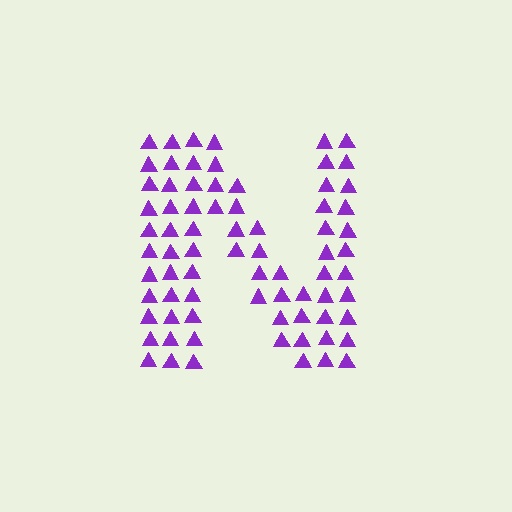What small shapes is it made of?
It is made of small triangles.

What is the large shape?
The large shape is the letter N.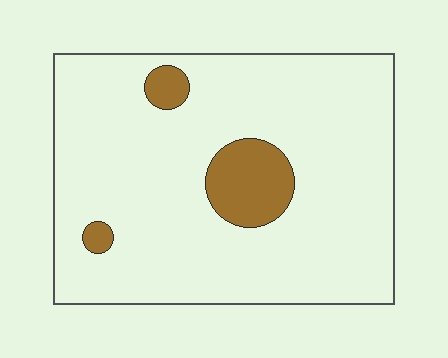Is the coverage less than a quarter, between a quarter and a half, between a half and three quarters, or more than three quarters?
Less than a quarter.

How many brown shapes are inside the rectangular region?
3.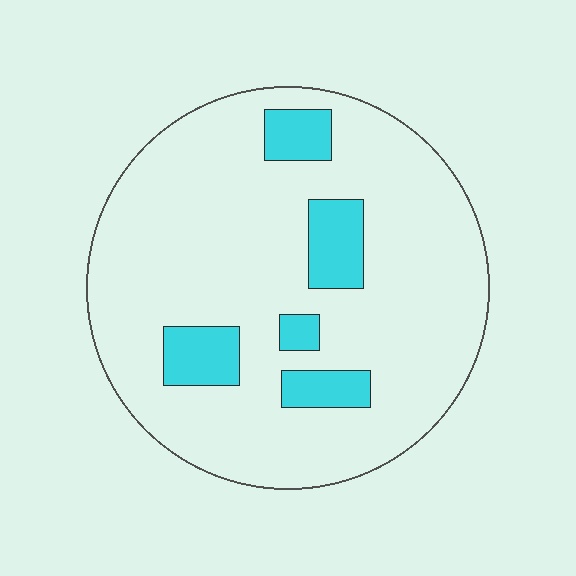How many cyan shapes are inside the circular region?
5.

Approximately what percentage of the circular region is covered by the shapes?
Approximately 15%.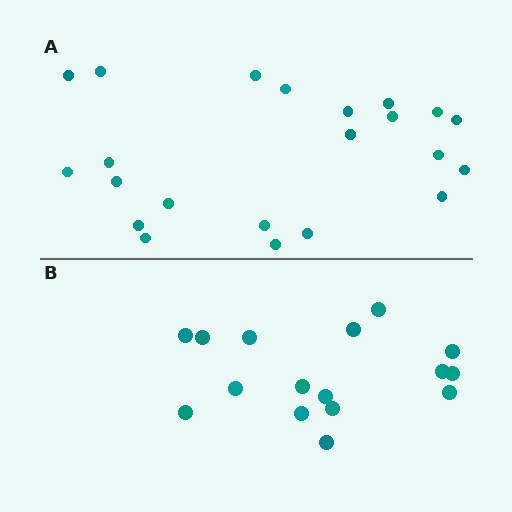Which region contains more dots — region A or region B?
Region A (the top region) has more dots.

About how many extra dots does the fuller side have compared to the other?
Region A has about 6 more dots than region B.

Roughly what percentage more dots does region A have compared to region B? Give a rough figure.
About 40% more.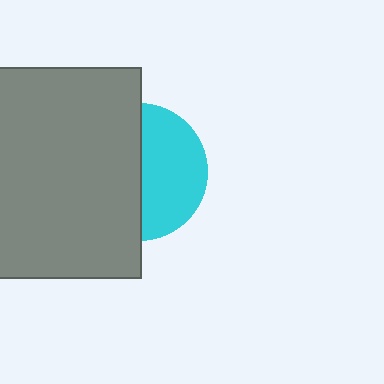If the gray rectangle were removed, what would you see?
You would see the complete cyan circle.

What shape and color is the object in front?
The object in front is a gray rectangle.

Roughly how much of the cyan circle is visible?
About half of it is visible (roughly 48%).